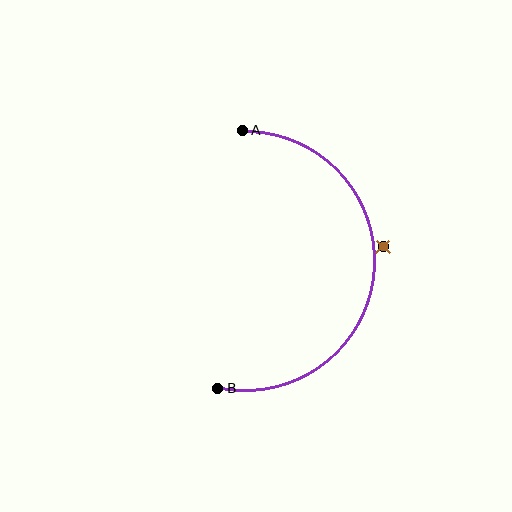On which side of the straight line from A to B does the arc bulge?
The arc bulges to the right of the straight line connecting A and B.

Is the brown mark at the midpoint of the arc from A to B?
No — the brown mark does not lie on the arc at all. It sits slightly outside the curve.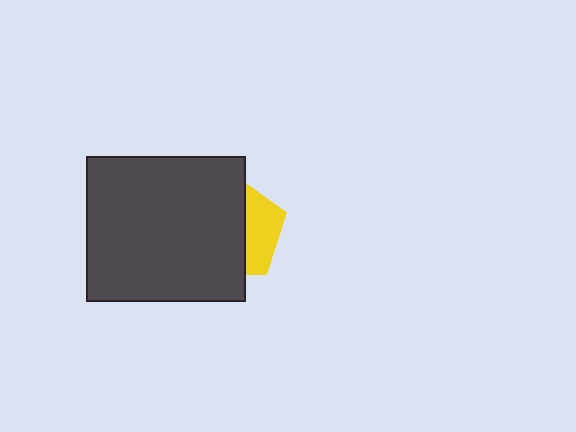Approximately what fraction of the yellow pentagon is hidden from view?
Roughly 65% of the yellow pentagon is hidden behind the dark gray rectangle.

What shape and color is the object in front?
The object in front is a dark gray rectangle.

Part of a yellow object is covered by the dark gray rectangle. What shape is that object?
It is a pentagon.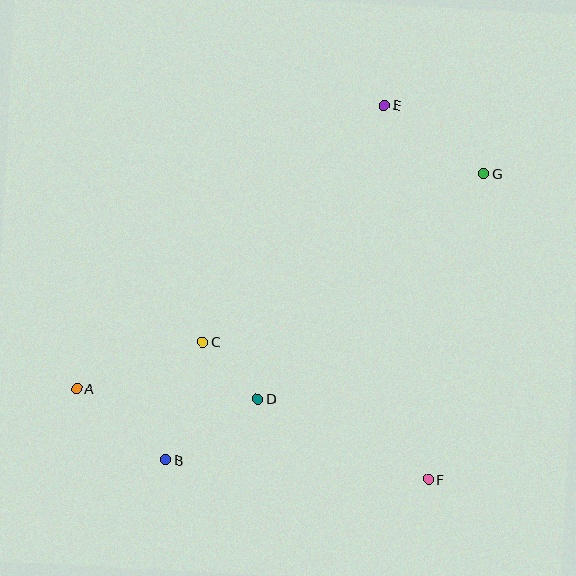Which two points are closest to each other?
Points C and D are closest to each other.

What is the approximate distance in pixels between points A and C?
The distance between A and C is approximately 135 pixels.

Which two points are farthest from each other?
Points A and G are farthest from each other.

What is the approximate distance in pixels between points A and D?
The distance between A and D is approximately 181 pixels.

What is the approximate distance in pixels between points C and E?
The distance between C and E is approximately 299 pixels.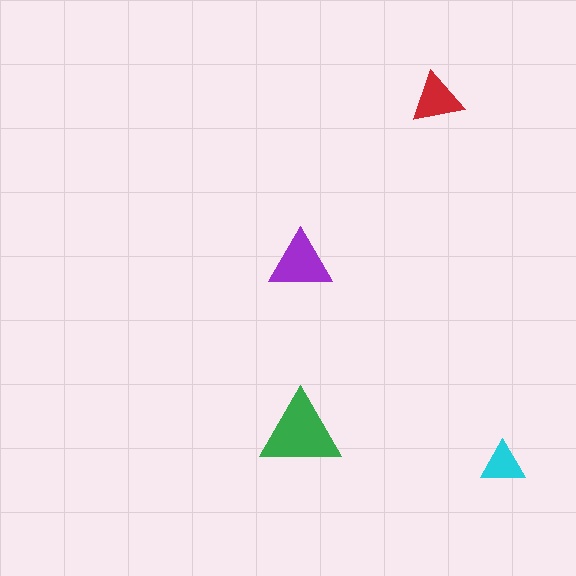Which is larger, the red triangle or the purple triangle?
The purple one.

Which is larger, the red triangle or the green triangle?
The green one.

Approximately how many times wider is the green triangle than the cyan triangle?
About 2 times wider.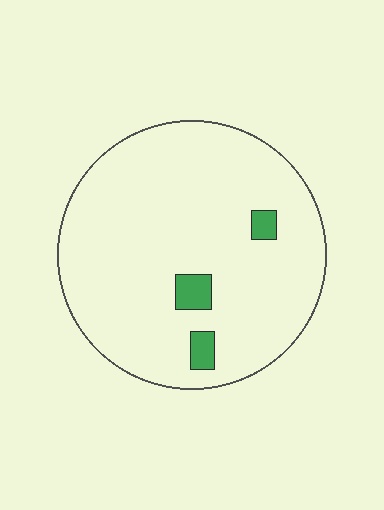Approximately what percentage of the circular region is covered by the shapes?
Approximately 5%.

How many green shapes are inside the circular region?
3.